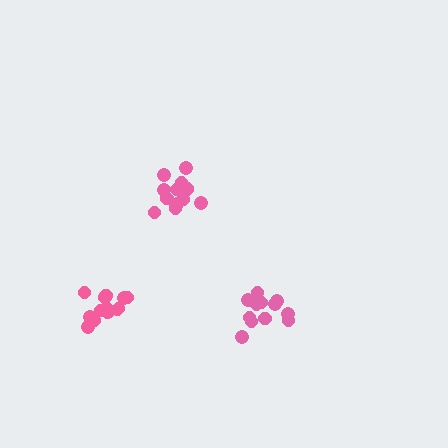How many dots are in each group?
Group 1: 13 dots, Group 2: 12 dots, Group 3: 15 dots (40 total).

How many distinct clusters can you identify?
There are 3 distinct clusters.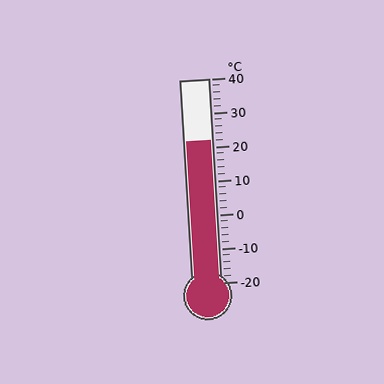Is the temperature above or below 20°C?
The temperature is above 20°C.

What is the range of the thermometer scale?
The thermometer scale ranges from -20°C to 40°C.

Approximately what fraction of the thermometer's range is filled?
The thermometer is filled to approximately 70% of its range.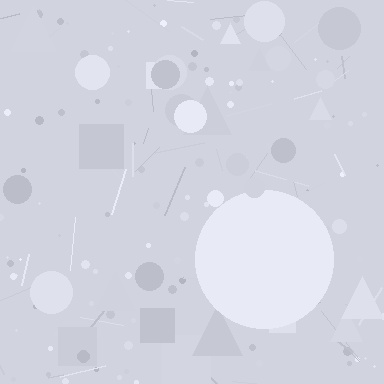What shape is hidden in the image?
A circle is hidden in the image.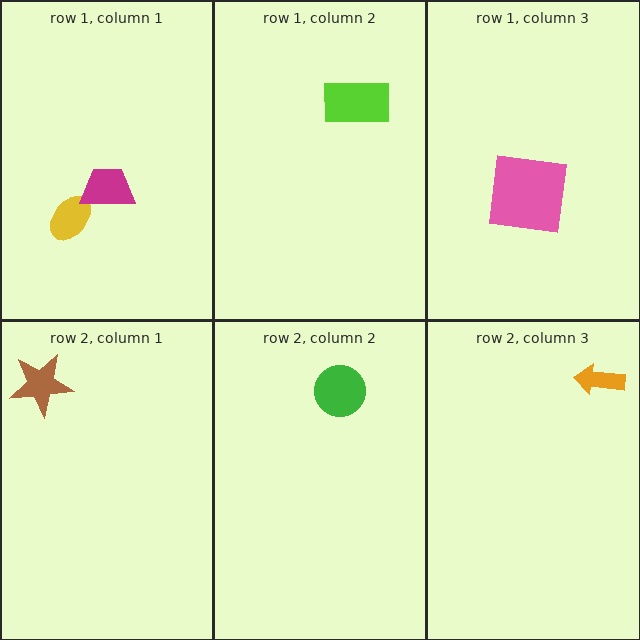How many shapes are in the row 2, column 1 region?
1.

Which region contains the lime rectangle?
The row 1, column 2 region.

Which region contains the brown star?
The row 2, column 1 region.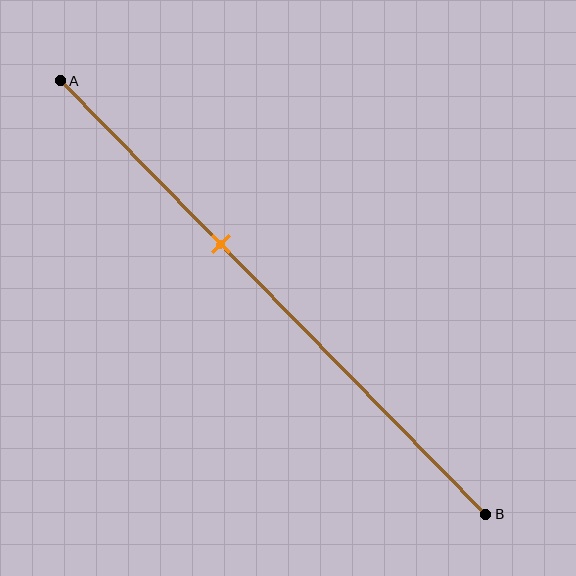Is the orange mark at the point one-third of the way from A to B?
No, the mark is at about 40% from A, not at the 33% one-third point.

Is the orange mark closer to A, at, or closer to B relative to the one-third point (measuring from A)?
The orange mark is closer to point B than the one-third point of segment AB.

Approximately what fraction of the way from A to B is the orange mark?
The orange mark is approximately 40% of the way from A to B.